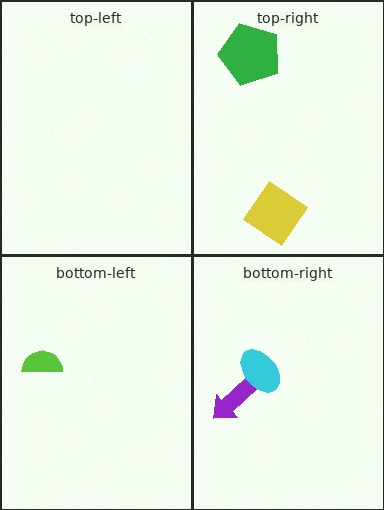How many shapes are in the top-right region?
2.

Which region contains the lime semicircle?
The bottom-left region.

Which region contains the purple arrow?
The bottom-right region.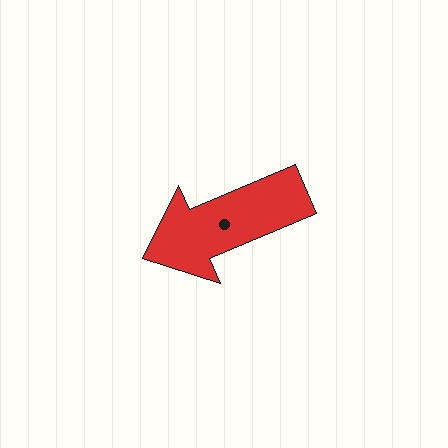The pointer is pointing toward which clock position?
Roughly 8 o'clock.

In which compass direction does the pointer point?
Southwest.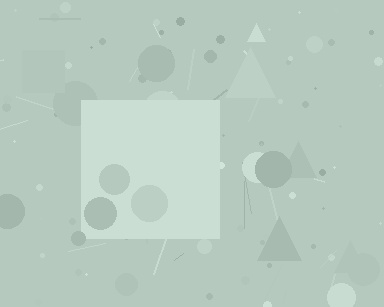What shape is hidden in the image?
A square is hidden in the image.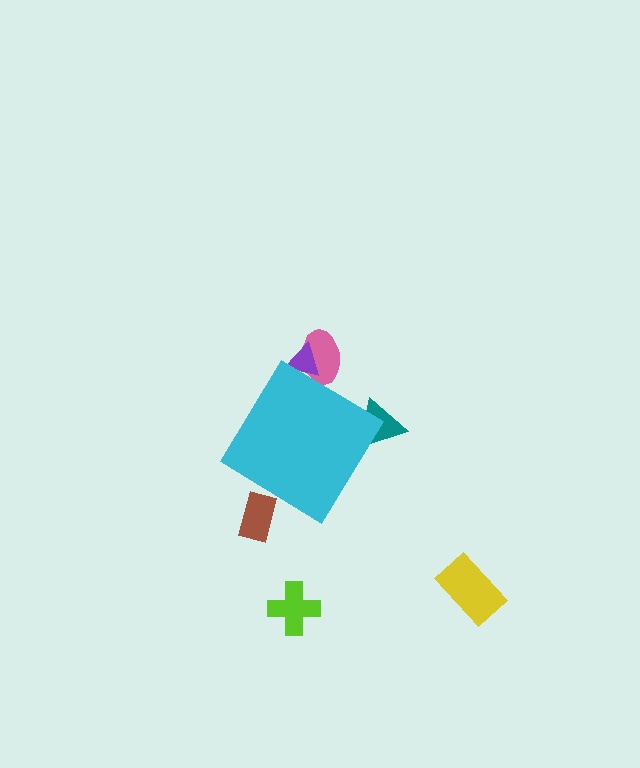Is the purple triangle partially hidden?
Yes, the purple triangle is partially hidden behind the cyan diamond.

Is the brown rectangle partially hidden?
Yes, the brown rectangle is partially hidden behind the cyan diamond.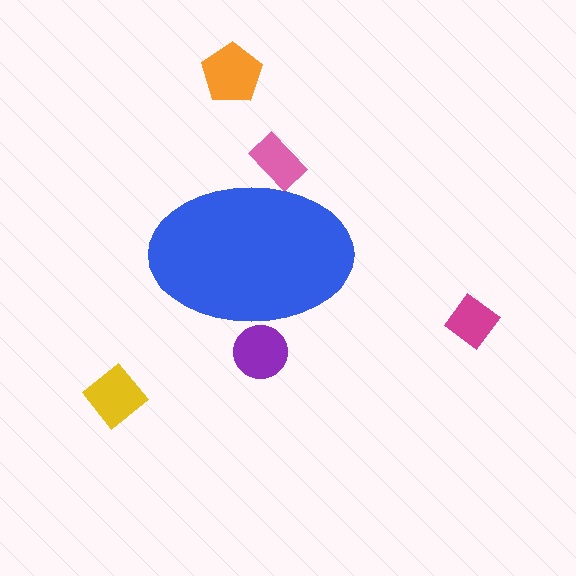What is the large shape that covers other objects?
A blue ellipse.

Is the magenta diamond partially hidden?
No, the magenta diamond is fully visible.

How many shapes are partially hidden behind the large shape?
2 shapes are partially hidden.